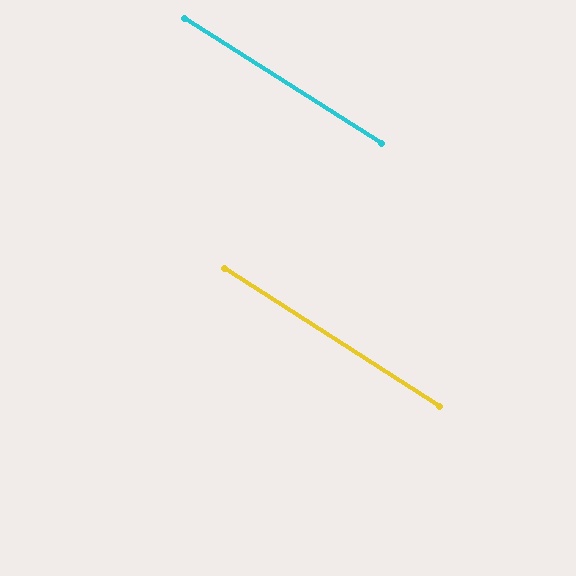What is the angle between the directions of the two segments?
Approximately 0 degrees.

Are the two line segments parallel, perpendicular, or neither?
Parallel — their directions differ by only 0.2°.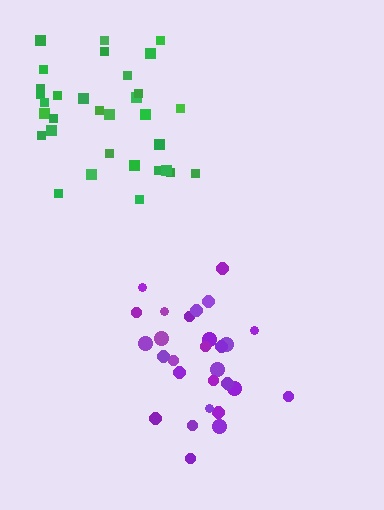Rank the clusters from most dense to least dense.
purple, green.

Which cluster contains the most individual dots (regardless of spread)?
Green (32).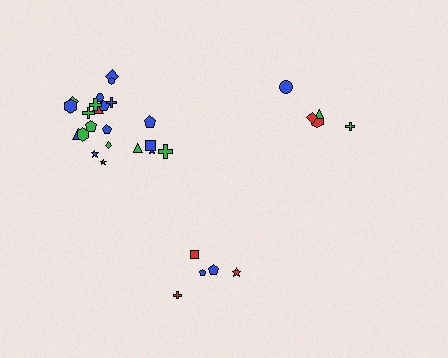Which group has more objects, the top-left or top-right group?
The top-left group.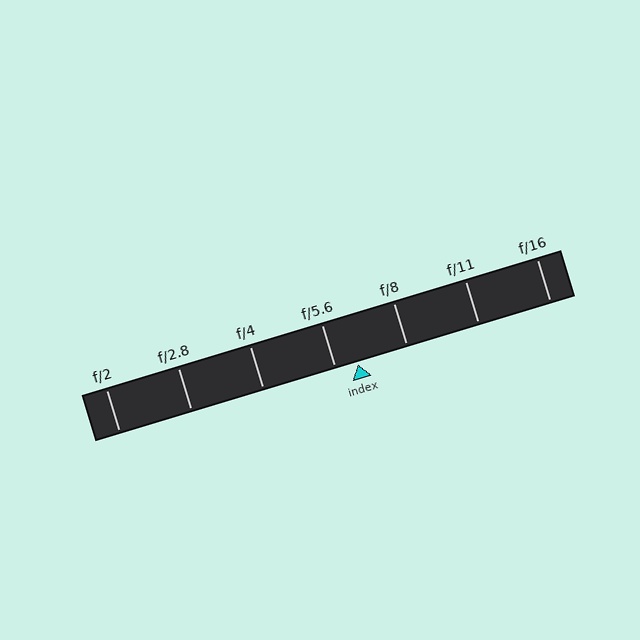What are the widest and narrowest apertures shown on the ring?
The widest aperture shown is f/2 and the narrowest is f/16.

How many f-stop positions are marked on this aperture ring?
There are 7 f-stop positions marked.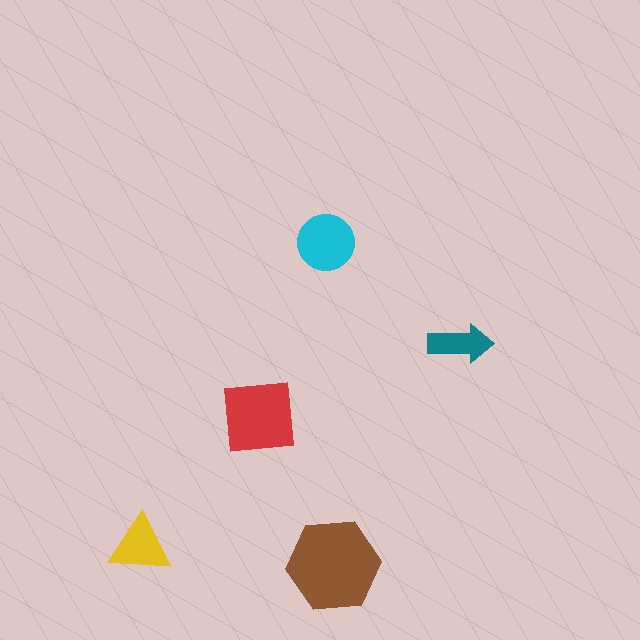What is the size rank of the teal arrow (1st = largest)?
5th.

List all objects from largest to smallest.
The brown hexagon, the red square, the cyan circle, the yellow triangle, the teal arrow.